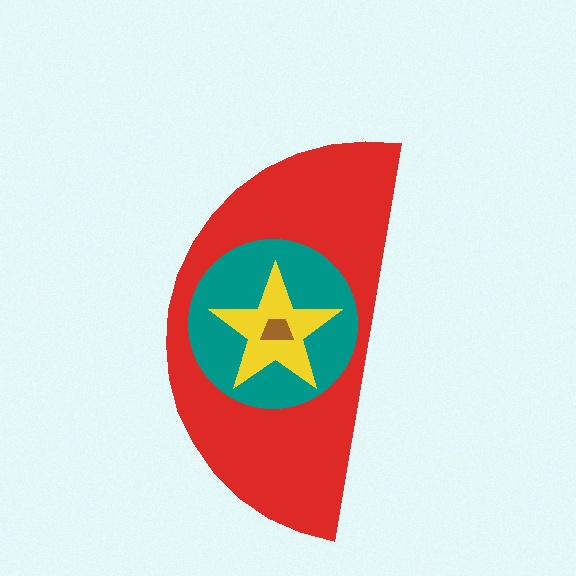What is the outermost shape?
The red semicircle.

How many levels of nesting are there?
4.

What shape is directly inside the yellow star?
The brown trapezoid.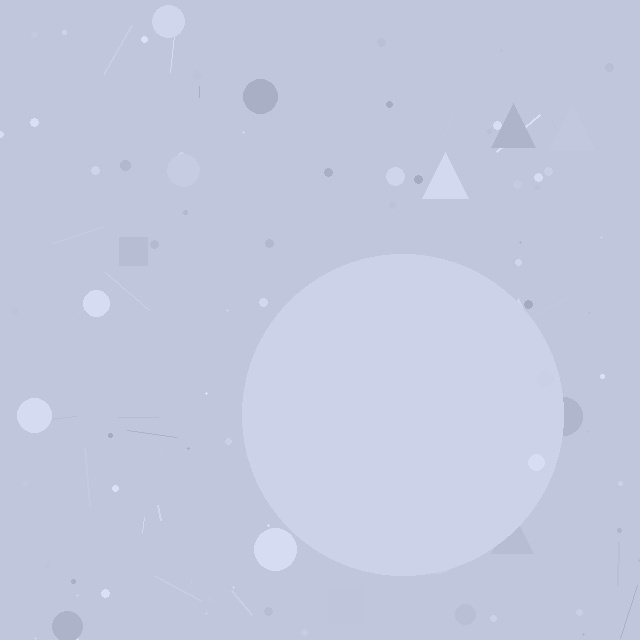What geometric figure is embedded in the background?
A circle is embedded in the background.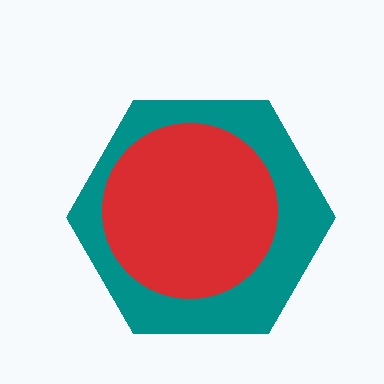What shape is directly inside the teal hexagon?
The red circle.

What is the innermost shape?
The red circle.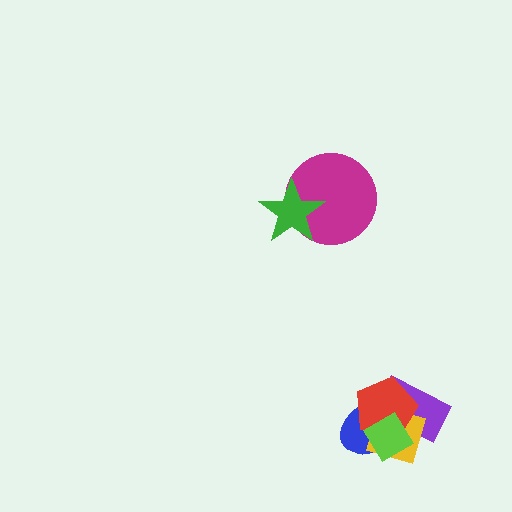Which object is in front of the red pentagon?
The lime diamond is in front of the red pentagon.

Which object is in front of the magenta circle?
The green star is in front of the magenta circle.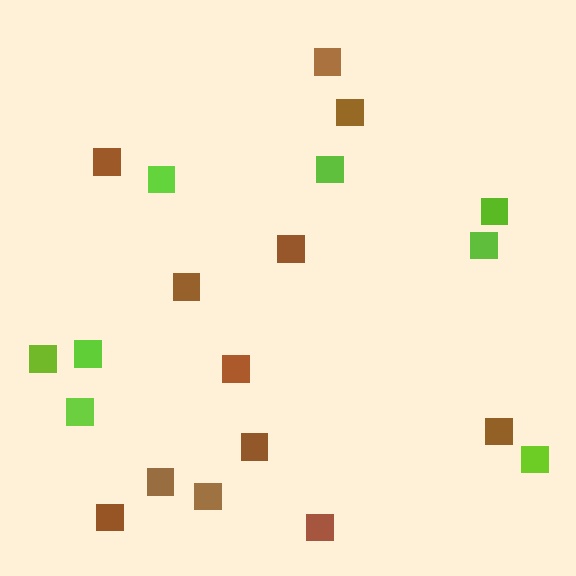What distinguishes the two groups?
There are 2 groups: one group of brown squares (12) and one group of lime squares (8).